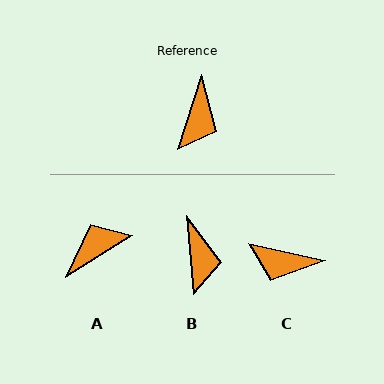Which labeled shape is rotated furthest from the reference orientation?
A, about 140 degrees away.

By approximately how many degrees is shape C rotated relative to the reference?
Approximately 84 degrees clockwise.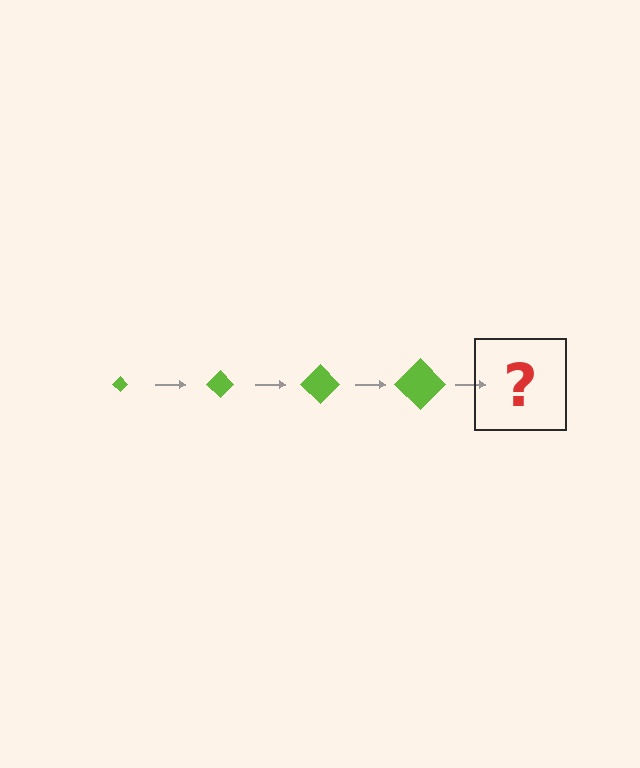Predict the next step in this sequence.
The next step is a lime diamond, larger than the previous one.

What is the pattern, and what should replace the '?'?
The pattern is that the diamond gets progressively larger each step. The '?' should be a lime diamond, larger than the previous one.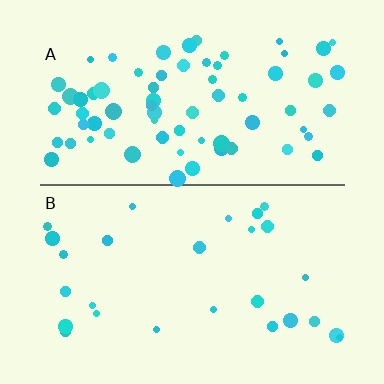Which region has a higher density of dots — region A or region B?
A (the top).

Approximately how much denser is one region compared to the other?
Approximately 2.5× — region A over region B.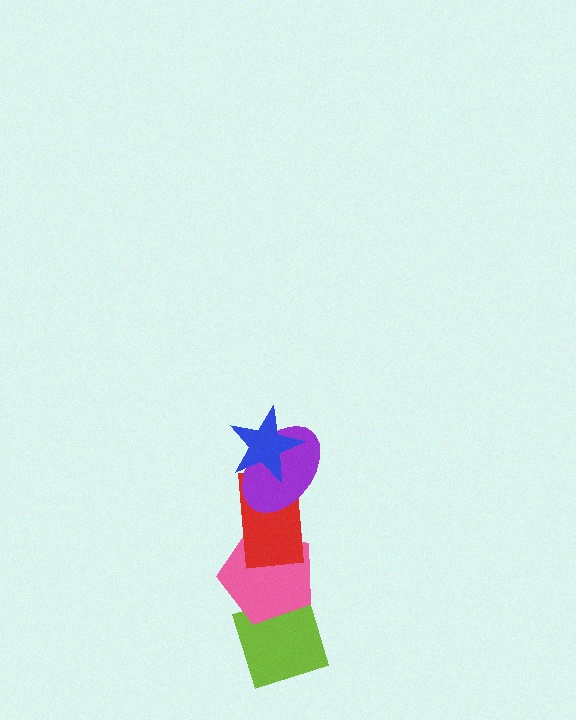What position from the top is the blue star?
The blue star is 1st from the top.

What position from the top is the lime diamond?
The lime diamond is 5th from the top.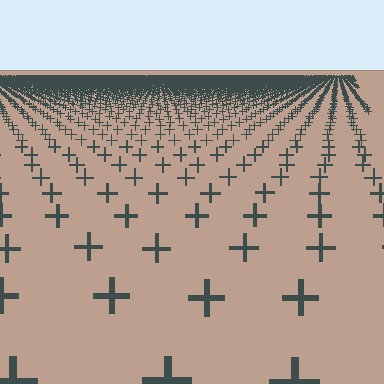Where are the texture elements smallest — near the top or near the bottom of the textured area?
Near the top.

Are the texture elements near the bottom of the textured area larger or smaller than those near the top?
Larger. Near the bottom, elements are closer to the viewer and appear at a bigger on-screen size.